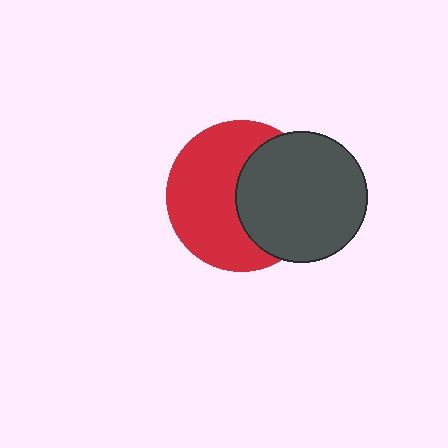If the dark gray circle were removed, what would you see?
You would see the complete red circle.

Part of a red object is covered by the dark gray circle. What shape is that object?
It is a circle.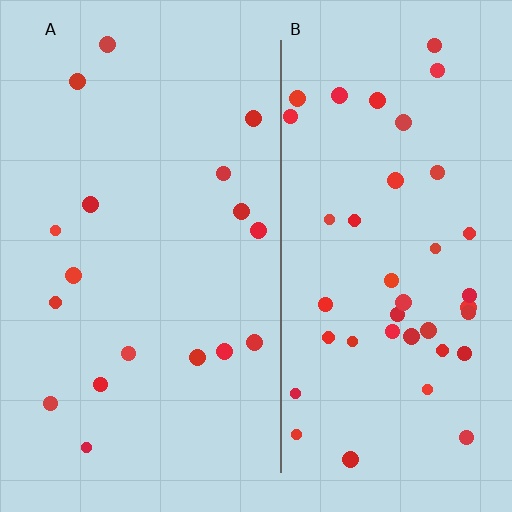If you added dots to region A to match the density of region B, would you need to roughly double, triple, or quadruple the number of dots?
Approximately double.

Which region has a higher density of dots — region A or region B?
B (the right).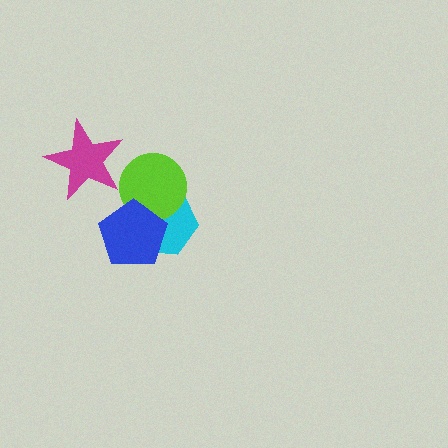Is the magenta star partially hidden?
No, no other shape covers it.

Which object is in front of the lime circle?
The blue pentagon is in front of the lime circle.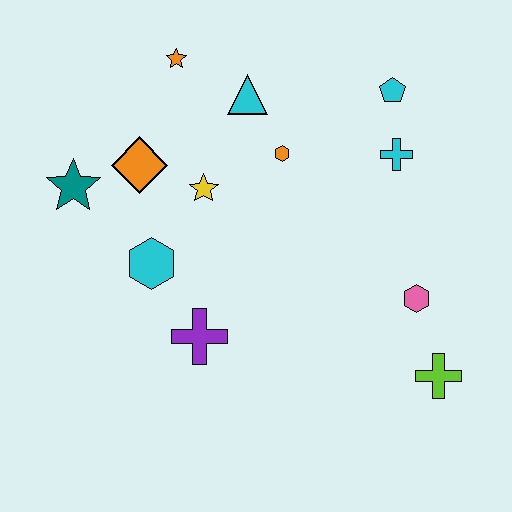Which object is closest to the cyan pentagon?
The cyan cross is closest to the cyan pentagon.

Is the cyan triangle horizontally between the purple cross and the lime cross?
Yes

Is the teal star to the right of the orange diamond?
No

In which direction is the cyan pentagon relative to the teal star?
The cyan pentagon is to the right of the teal star.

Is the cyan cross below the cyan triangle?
Yes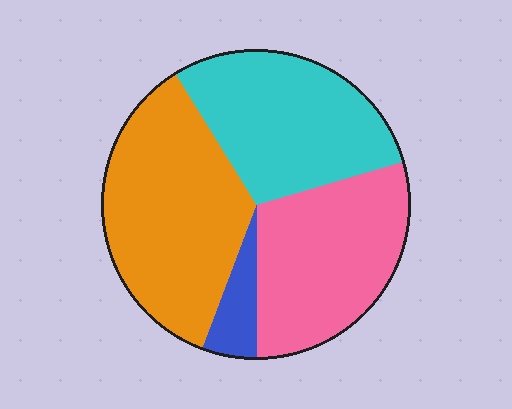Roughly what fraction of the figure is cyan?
Cyan takes up between a sixth and a third of the figure.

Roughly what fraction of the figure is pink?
Pink covers about 30% of the figure.